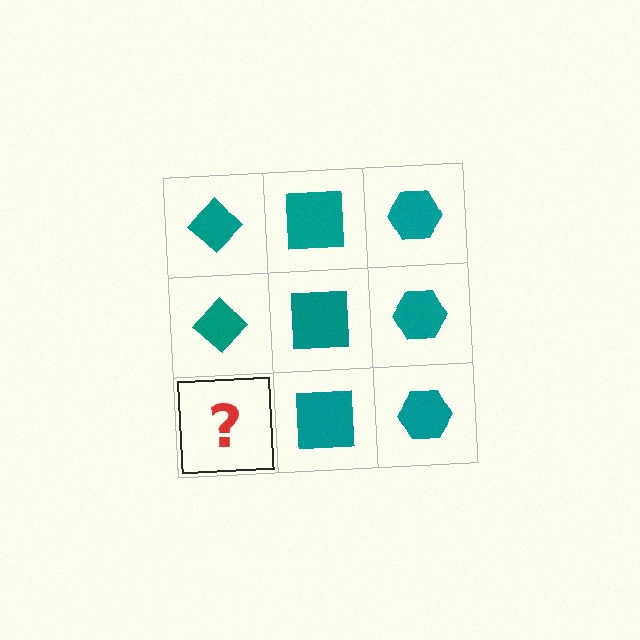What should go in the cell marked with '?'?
The missing cell should contain a teal diamond.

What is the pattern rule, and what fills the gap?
The rule is that each column has a consistent shape. The gap should be filled with a teal diamond.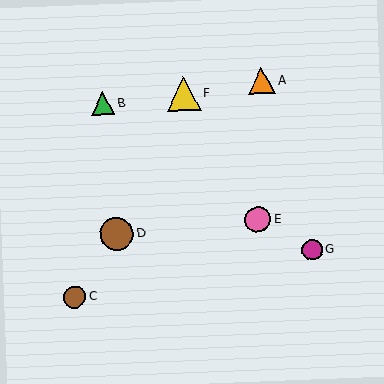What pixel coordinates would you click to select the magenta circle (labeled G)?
Click at (312, 250) to select the magenta circle G.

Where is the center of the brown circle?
The center of the brown circle is at (117, 234).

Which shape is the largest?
The yellow triangle (labeled F) is the largest.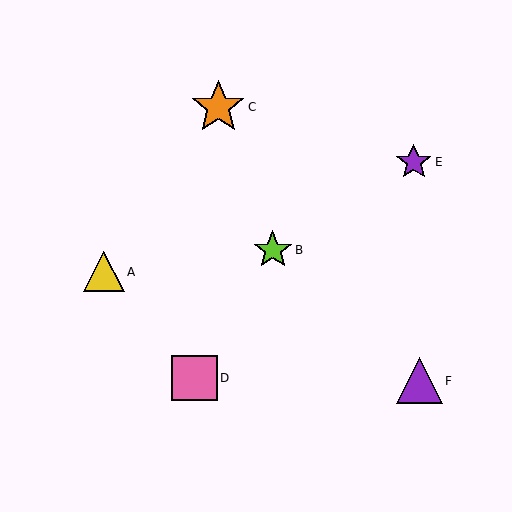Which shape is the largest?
The orange star (labeled C) is the largest.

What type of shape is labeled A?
Shape A is a yellow triangle.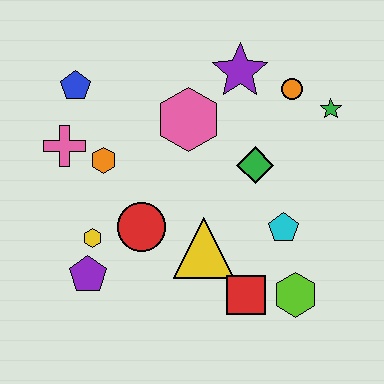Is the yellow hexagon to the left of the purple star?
Yes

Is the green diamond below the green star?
Yes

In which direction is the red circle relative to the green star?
The red circle is to the left of the green star.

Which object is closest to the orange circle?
The green star is closest to the orange circle.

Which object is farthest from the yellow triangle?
The blue pentagon is farthest from the yellow triangle.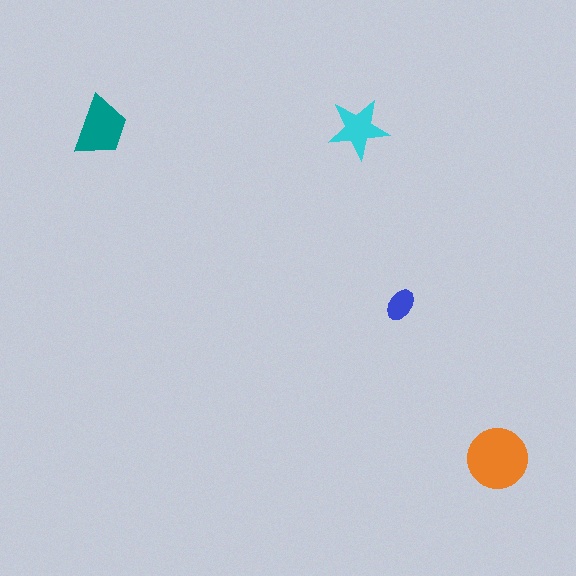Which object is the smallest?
The blue ellipse.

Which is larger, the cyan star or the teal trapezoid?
The teal trapezoid.